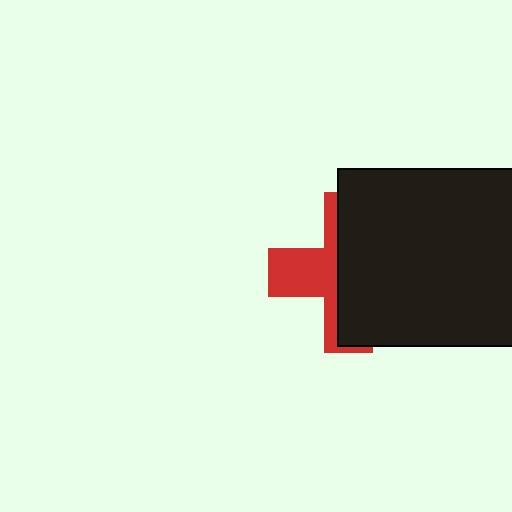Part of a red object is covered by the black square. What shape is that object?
It is a cross.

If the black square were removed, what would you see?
You would see the complete red cross.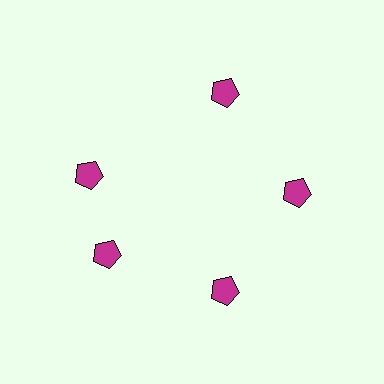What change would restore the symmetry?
The symmetry would be restored by rotating it back into even spacing with its neighbors so that all 5 pentagons sit at equal angles and equal distance from the center.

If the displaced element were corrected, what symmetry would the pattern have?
It would have 5-fold rotational symmetry — the pattern would map onto itself every 72 degrees.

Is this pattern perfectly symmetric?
No. The 5 magenta pentagons are arranged in a ring, but one element near the 10 o'clock position is rotated out of alignment along the ring, breaking the 5-fold rotational symmetry.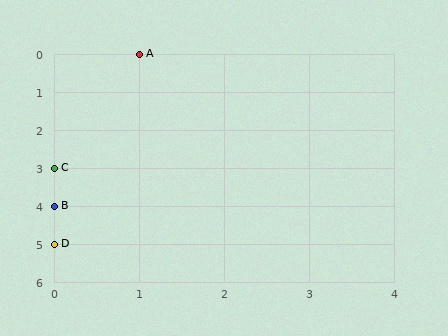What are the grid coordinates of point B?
Point B is at grid coordinates (0, 4).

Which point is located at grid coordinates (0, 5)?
Point D is at (0, 5).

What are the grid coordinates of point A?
Point A is at grid coordinates (1, 0).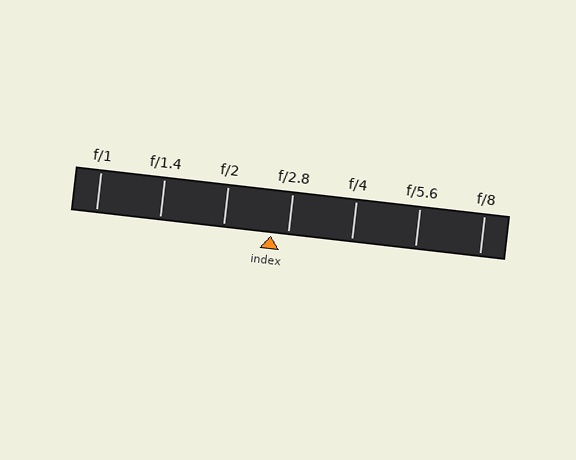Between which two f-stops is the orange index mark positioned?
The index mark is between f/2 and f/2.8.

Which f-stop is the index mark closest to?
The index mark is closest to f/2.8.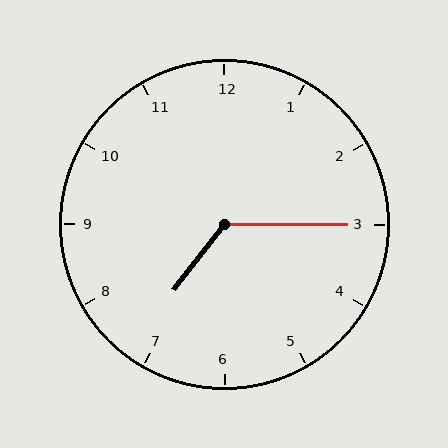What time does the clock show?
7:15.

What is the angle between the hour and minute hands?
Approximately 128 degrees.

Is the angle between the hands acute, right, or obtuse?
It is obtuse.